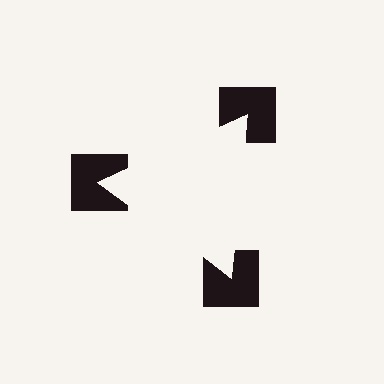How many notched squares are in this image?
There are 3 — one at each vertex of the illusory triangle.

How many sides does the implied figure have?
3 sides.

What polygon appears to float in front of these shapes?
An illusory triangle — its edges are inferred from the aligned wedge cuts in the notched squares, not physically drawn.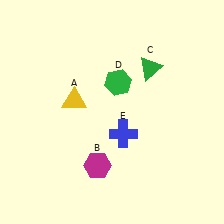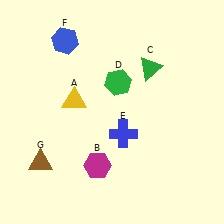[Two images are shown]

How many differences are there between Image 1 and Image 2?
There are 2 differences between the two images.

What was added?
A blue hexagon (F), a brown triangle (G) were added in Image 2.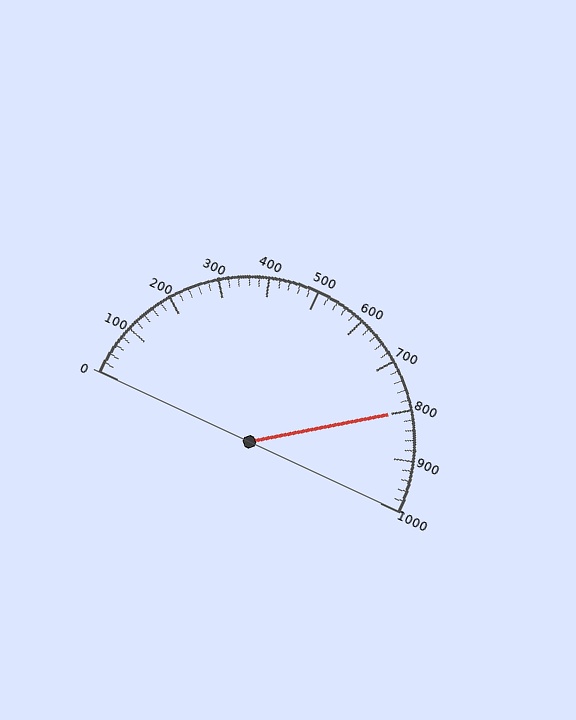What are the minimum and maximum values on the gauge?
The gauge ranges from 0 to 1000.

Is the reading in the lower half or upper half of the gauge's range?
The reading is in the upper half of the range (0 to 1000).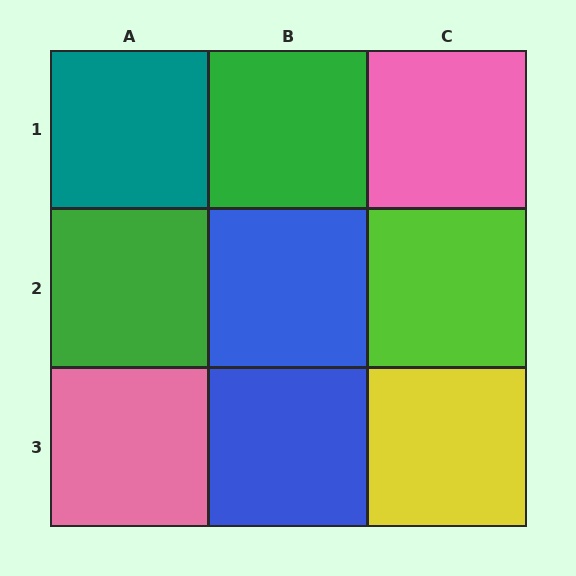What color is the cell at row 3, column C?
Yellow.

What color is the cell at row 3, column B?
Blue.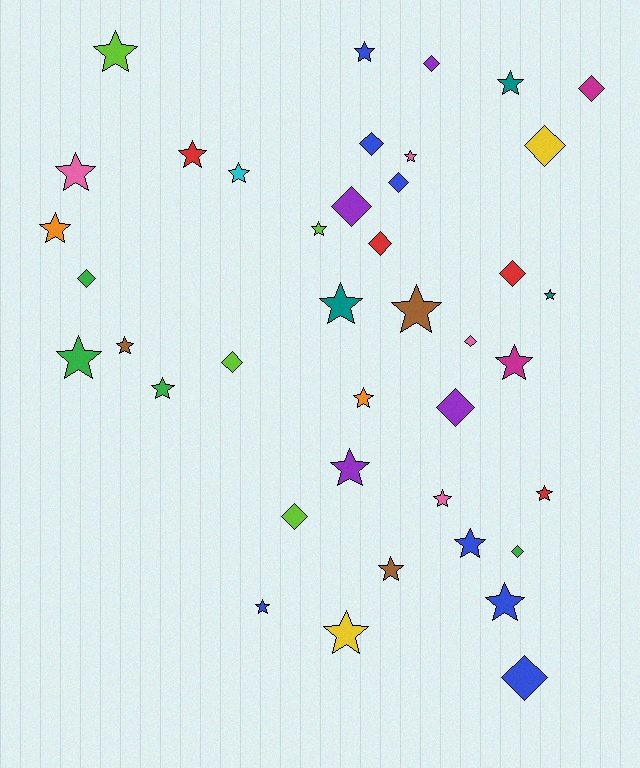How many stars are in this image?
There are 25 stars.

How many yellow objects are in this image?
There are 2 yellow objects.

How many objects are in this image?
There are 40 objects.